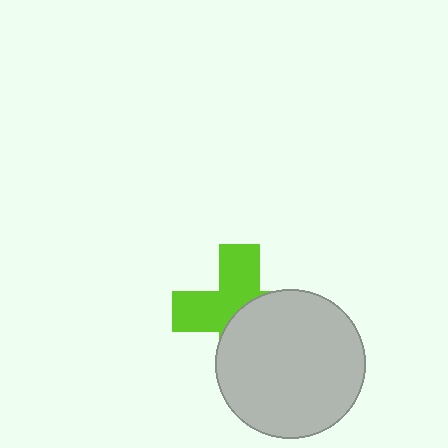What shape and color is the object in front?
The object in front is a light gray circle.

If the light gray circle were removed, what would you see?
You would see the complete lime cross.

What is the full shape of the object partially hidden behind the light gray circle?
The partially hidden object is a lime cross.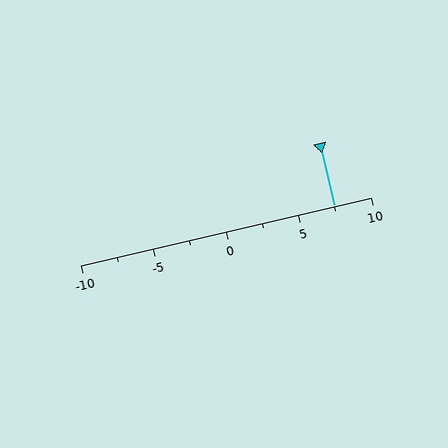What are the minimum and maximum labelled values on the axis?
The axis runs from -10 to 10.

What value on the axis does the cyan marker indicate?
The marker indicates approximately 7.5.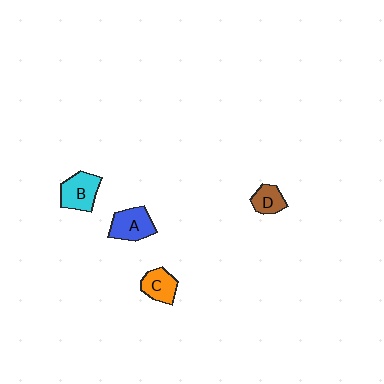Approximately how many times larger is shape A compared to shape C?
Approximately 1.2 times.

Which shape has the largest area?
Shape A (blue).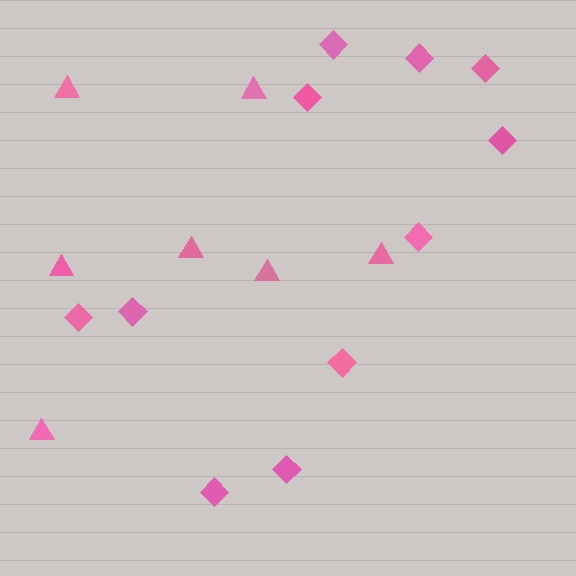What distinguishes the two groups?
There are 2 groups: one group of triangles (7) and one group of diamonds (11).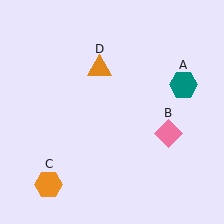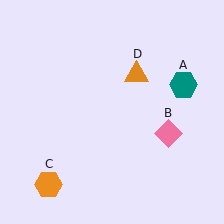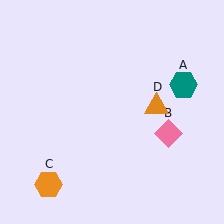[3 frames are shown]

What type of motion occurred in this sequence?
The orange triangle (object D) rotated clockwise around the center of the scene.